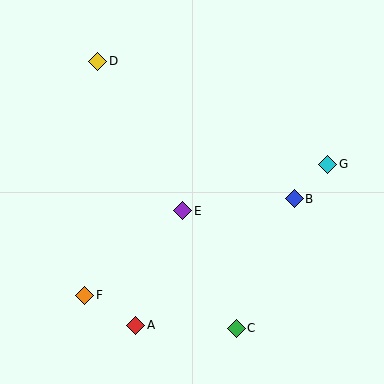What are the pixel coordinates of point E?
Point E is at (183, 211).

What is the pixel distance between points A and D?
The distance between A and D is 267 pixels.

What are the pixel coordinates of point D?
Point D is at (98, 61).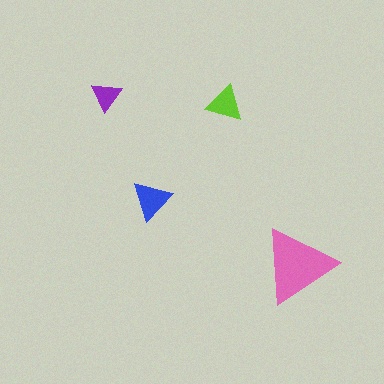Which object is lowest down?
The pink triangle is bottommost.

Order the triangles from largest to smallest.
the pink one, the blue one, the lime one, the purple one.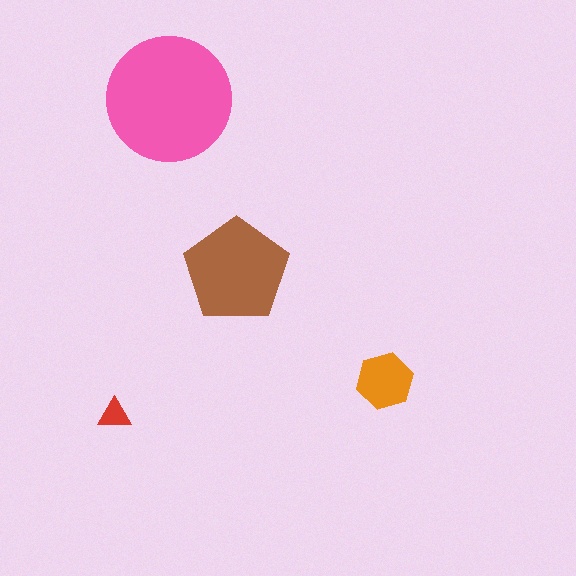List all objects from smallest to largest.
The red triangle, the orange hexagon, the brown pentagon, the pink circle.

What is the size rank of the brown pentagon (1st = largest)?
2nd.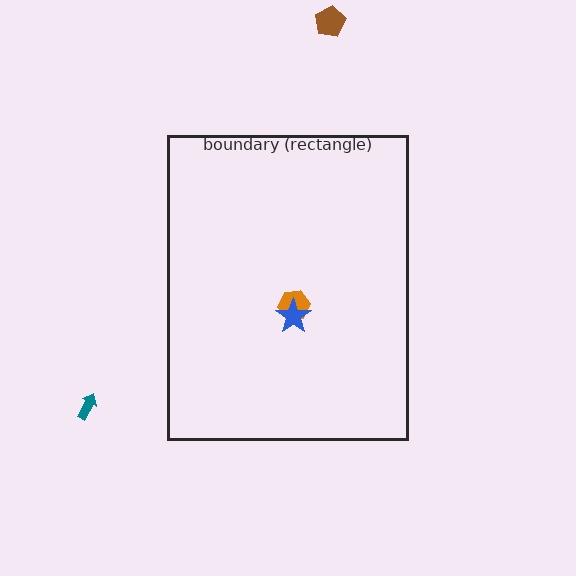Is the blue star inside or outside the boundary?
Inside.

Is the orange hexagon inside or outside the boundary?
Inside.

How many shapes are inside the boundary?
2 inside, 2 outside.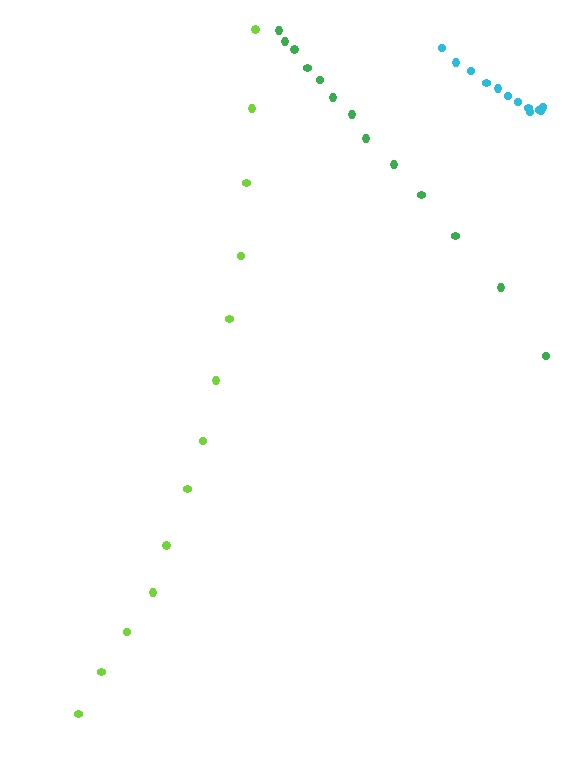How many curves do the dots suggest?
There are 3 distinct paths.